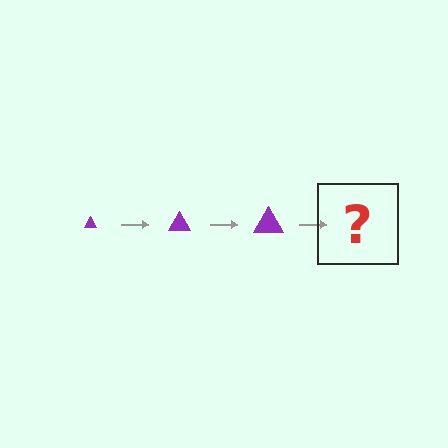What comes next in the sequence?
The next element should be a purple triangle, larger than the previous one.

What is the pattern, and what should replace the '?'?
The pattern is that the triangle gets progressively larger each step. The '?' should be a purple triangle, larger than the previous one.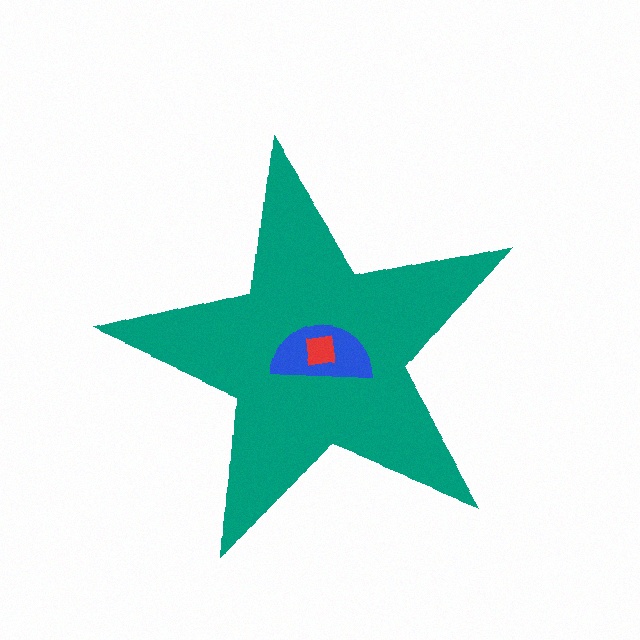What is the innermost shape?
The red square.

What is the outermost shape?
The teal star.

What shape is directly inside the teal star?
The blue semicircle.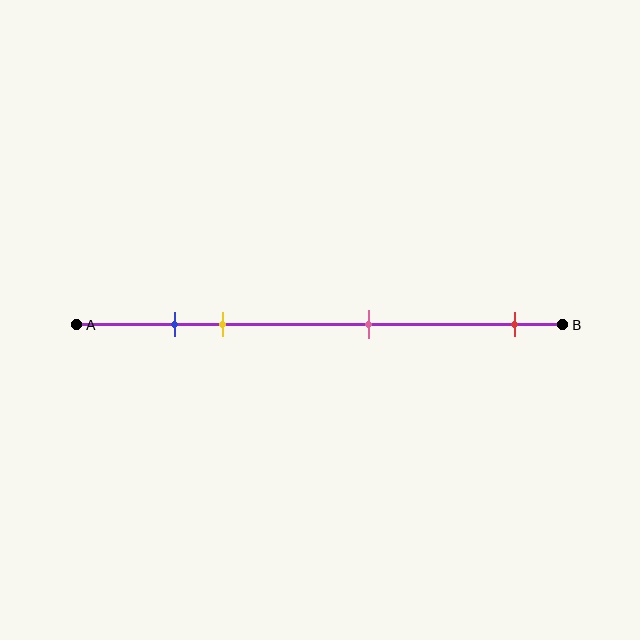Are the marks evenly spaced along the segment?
No, the marks are not evenly spaced.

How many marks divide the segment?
There are 4 marks dividing the segment.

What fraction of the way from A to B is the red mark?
The red mark is approximately 90% (0.9) of the way from A to B.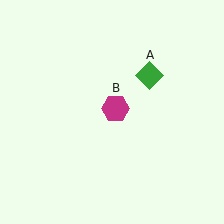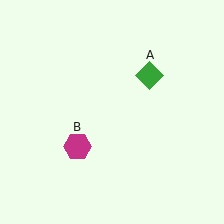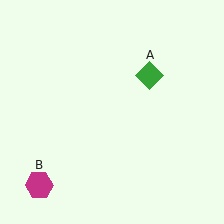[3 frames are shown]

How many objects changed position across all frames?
1 object changed position: magenta hexagon (object B).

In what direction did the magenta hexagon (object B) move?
The magenta hexagon (object B) moved down and to the left.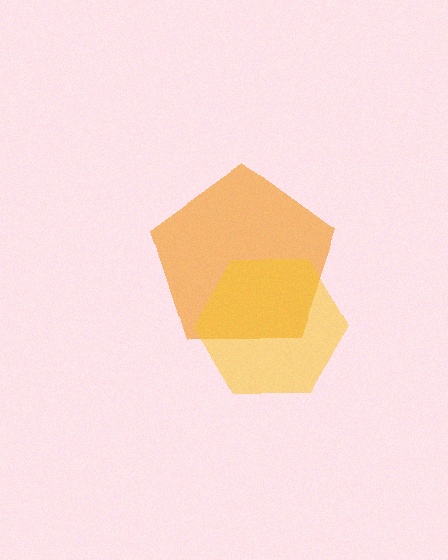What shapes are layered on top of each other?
The layered shapes are: an orange pentagon, a yellow hexagon.